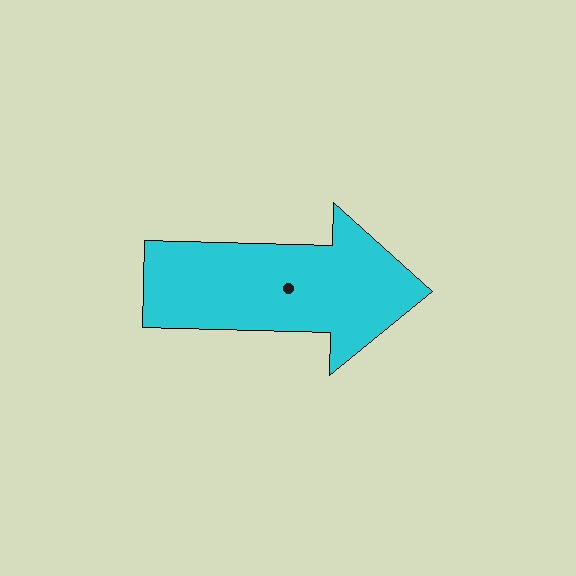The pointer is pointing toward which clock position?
Roughly 3 o'clock.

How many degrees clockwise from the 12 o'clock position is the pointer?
Approximately 91 degrees.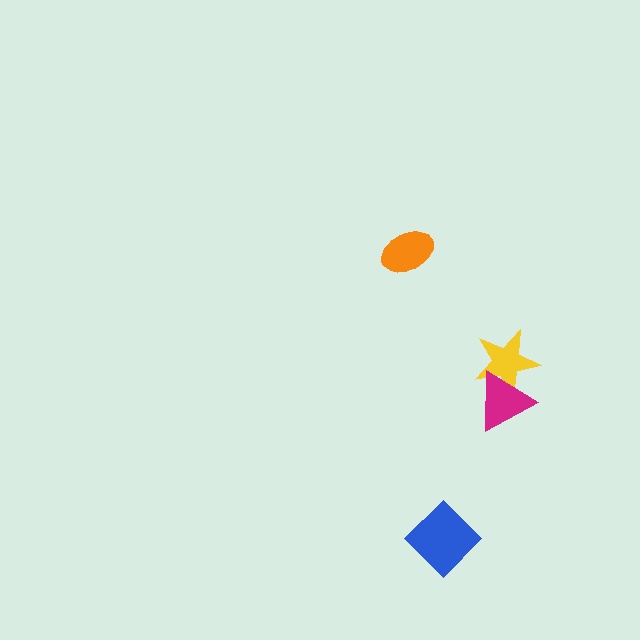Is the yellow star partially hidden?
Yes, it is partially covered by another shape.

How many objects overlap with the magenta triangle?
1 object overlaps with the magenta triangle.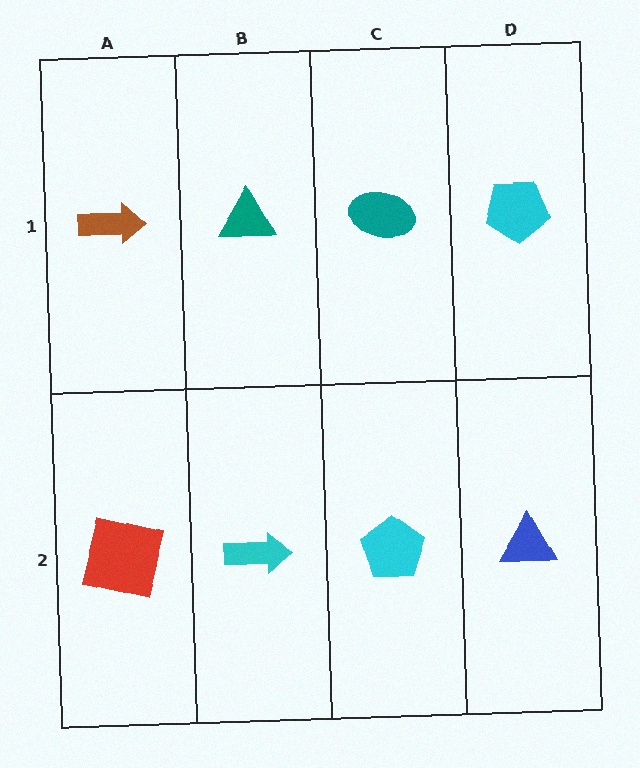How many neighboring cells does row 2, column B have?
3.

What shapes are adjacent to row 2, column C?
A teal ellipse (row 1, column C), a cyan arrow (row 2, column B), a blue triangle (row 2, column D).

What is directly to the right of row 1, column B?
A teal ellipse.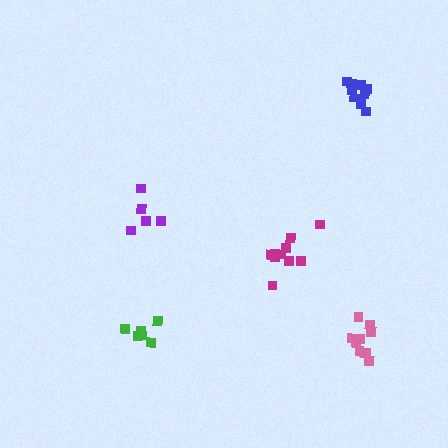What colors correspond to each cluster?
The clusters are colored: pink, blue, purple, green, magenta.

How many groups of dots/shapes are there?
There are 5 groups.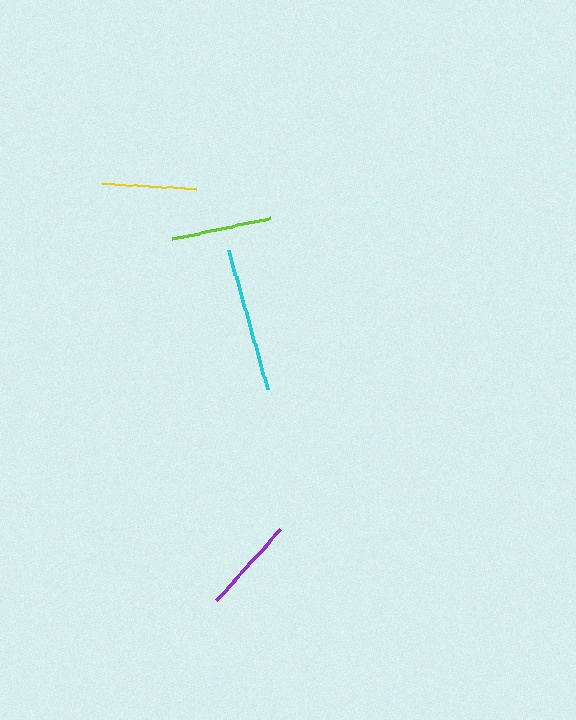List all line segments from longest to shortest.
From longest to shortest: cyan, lime, purple, yellow.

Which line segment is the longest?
The cyan line is the longest at approximately 145 pixels.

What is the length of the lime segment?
The lime segment is approximately 99 pixels long.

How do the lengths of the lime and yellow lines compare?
The lime and yellow lines are approximately the same length.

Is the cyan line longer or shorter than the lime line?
The cyan line is longer than the lime line.